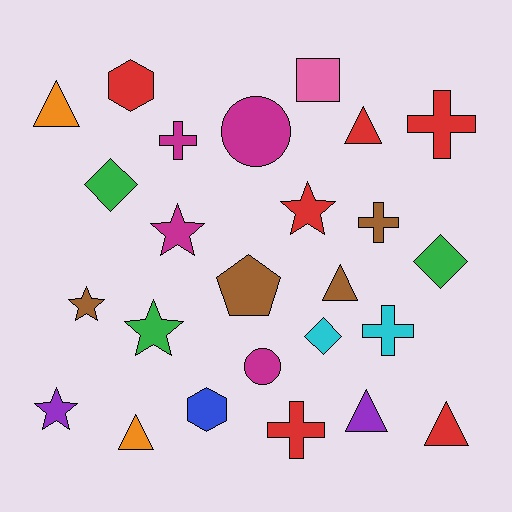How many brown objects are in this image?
There are 4 brown objects.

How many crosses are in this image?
There are 5 crosses.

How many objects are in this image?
There are 25 objects.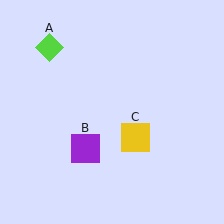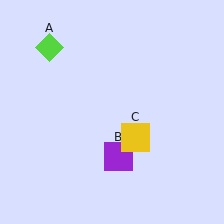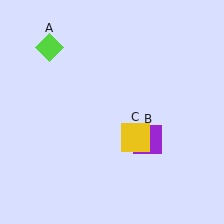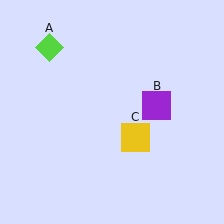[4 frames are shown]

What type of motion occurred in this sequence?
The purple square (object B) rotated counterclockwise around the center of the scene.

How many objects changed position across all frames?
1 object changed position: purple square (object B).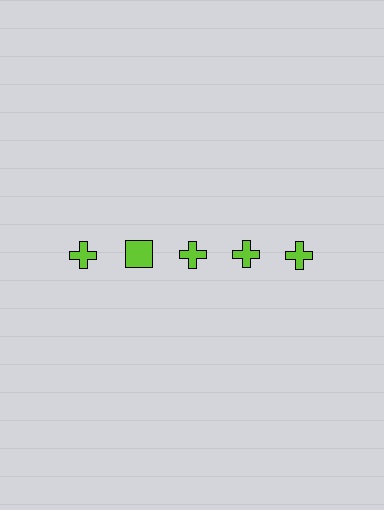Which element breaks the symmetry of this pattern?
The lime square in the top row, second from left column breaks the symmetry. All other shapes are lime crosses.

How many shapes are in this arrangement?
There are 5 shapes arranged in a grid pattern.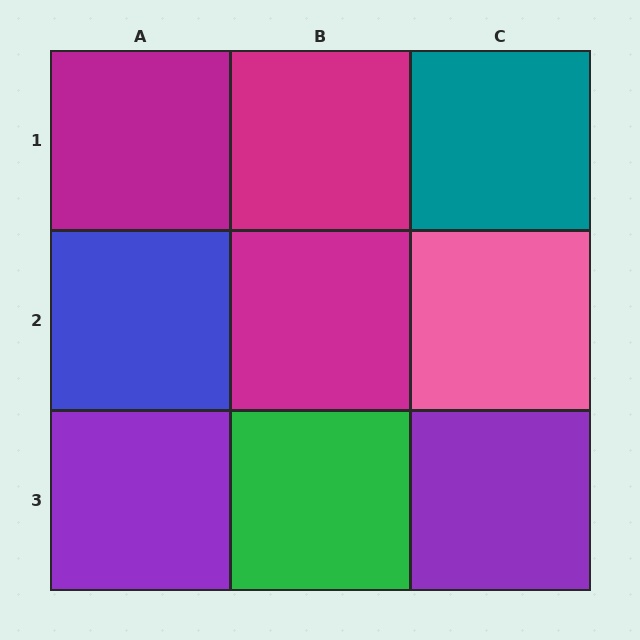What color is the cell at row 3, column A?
Purple.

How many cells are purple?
2 cells are purple.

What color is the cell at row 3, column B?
Green.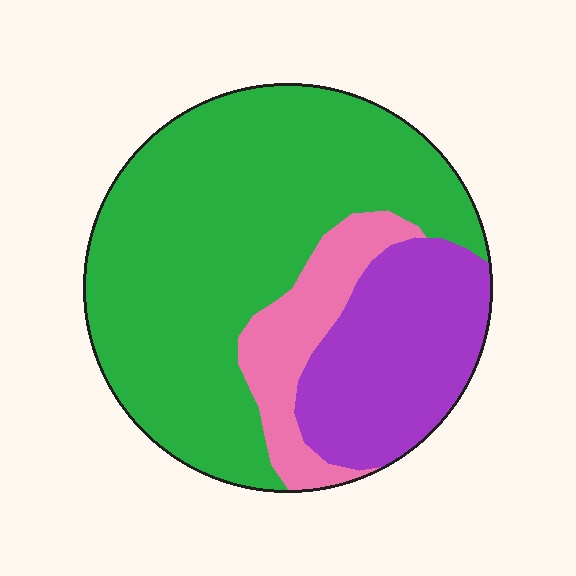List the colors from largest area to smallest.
From largest to smallest: green, purple, pink.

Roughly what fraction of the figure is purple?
Purple takes up less than a quarter of the figure.